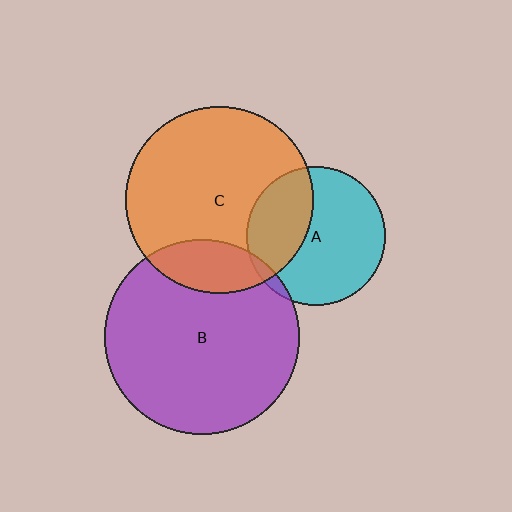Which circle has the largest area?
Circle B (purple).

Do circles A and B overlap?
Yes.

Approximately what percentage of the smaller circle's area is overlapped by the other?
Approximately 5%.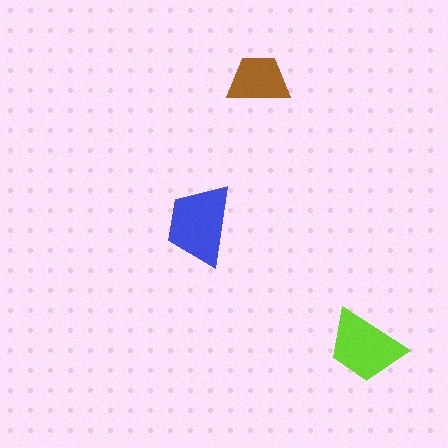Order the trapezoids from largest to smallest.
the blue one, the lime one, the brown one.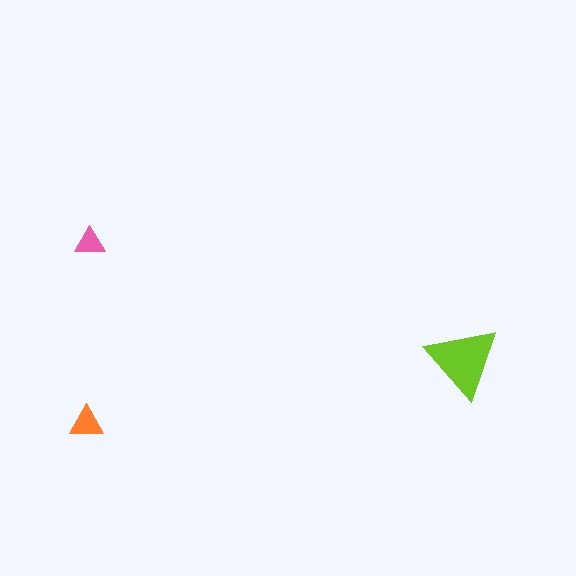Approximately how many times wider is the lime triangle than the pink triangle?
About 2.5 times wider.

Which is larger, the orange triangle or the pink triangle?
The orange one.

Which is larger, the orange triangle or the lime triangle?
The lime one.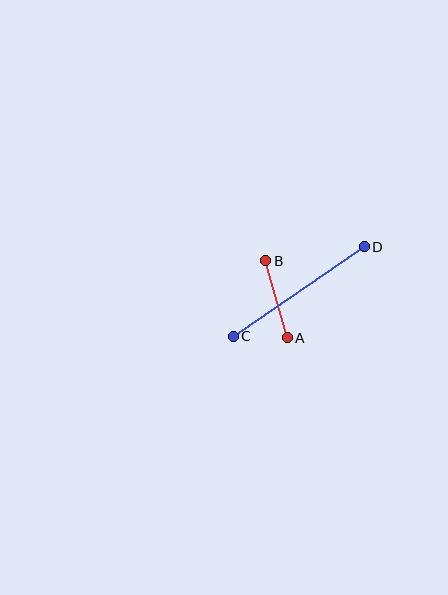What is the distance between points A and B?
The distance is approximately 80 pixels.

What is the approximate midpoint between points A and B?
The midpoint is at approximately (277, 299) pixels.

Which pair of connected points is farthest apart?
Points C and D are farthest apart.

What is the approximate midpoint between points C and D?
The midpoint is at approximately (299, 292) pixels.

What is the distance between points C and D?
The distance is approximately 159 pixels.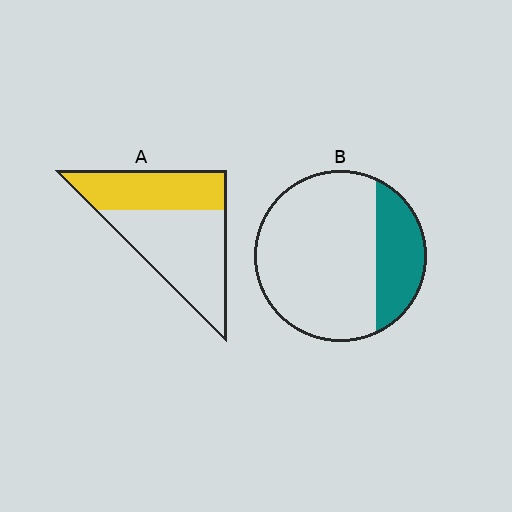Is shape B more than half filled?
No.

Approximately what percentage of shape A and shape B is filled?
A is approximately 40% and B is approximately 25%.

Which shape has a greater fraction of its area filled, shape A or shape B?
Shape A.